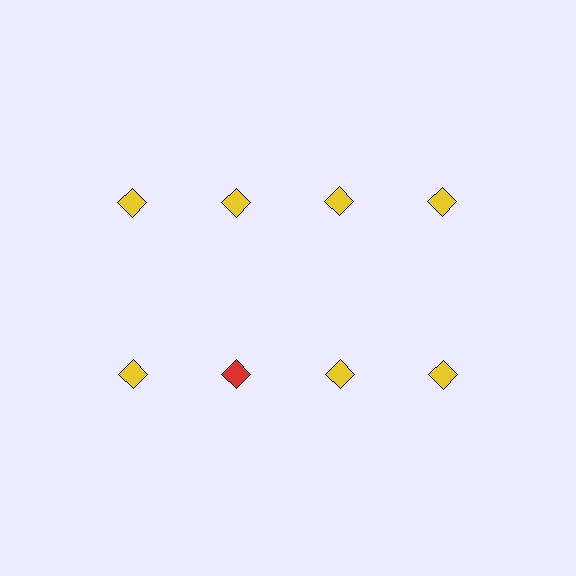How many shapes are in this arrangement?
There are 8 shapes arranged in a grid pattern.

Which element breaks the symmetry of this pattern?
The red diamond in the second row, second from left column breaks the symmetry. All other shapes are yellow diamonds.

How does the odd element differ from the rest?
It has a different color: red instead of yellow.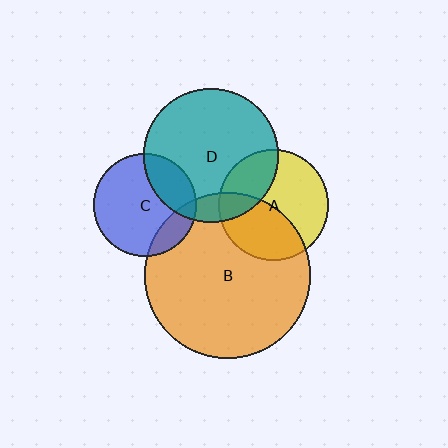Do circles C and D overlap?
Yes.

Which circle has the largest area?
Circle B (orange).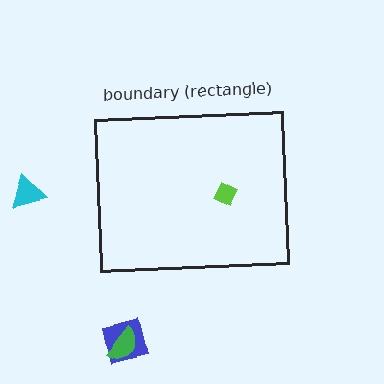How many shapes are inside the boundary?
1 inside, 3 outside.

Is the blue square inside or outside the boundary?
Outside.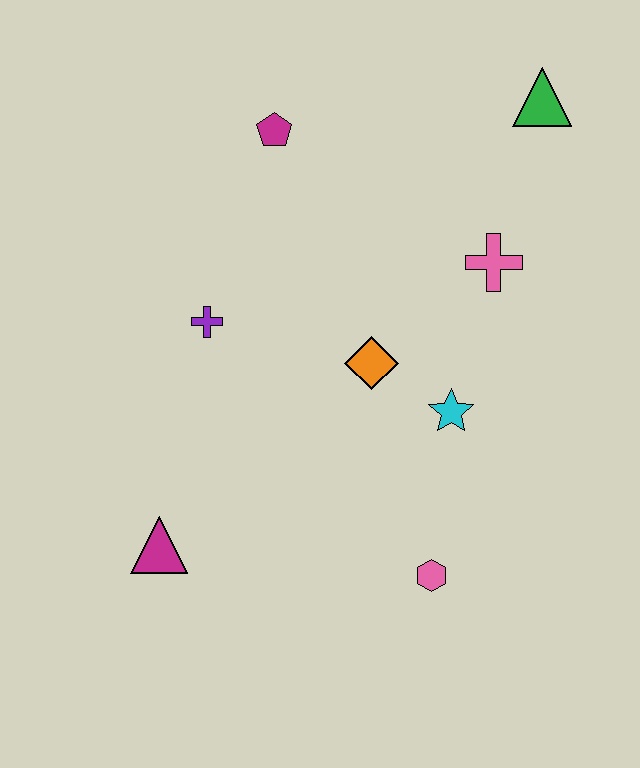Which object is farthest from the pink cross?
The magenta triangle is farthest from the pink cross.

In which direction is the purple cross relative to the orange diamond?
The purple cross is to the left of the orange diamond.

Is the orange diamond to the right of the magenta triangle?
Yes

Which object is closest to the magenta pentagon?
The purple cross is closest to the magenta pentagon.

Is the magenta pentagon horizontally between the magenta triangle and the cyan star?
Yes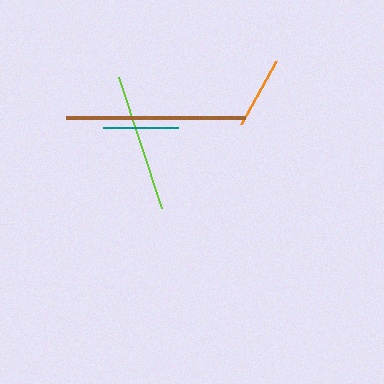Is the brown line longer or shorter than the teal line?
The brown line is longer than the teal line.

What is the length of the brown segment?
The brown segment is approximately 179 pixels long.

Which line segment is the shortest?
The orange line is the shortest at approximately 72 pixels.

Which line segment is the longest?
The brown line is the longest at approximately 179 pixels.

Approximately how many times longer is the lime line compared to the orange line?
The lime line is approximately 1.9 times the length of the orange line.